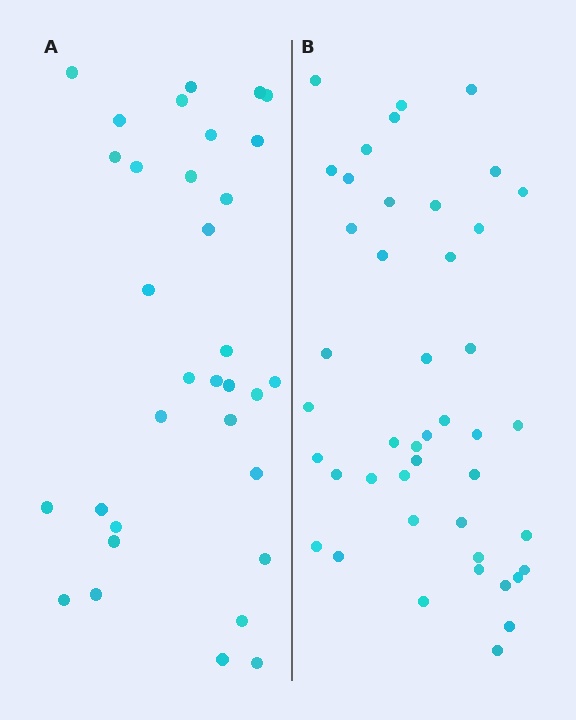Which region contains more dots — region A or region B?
Region B (the right region) has more dots.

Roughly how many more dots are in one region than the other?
Region B has roughly 12 or so more dots than region A.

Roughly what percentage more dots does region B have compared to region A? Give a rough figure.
About 35% more.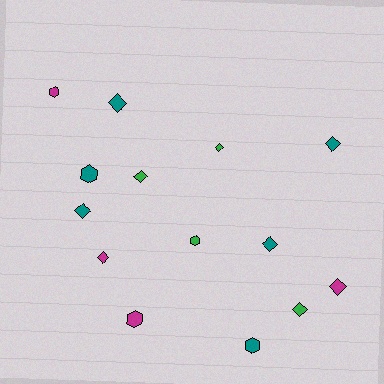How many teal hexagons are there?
There are 2 teal hexagons.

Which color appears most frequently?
Teal, with 6 objects.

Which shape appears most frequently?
Diamond, with 9 objects.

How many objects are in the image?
There are 14 objects.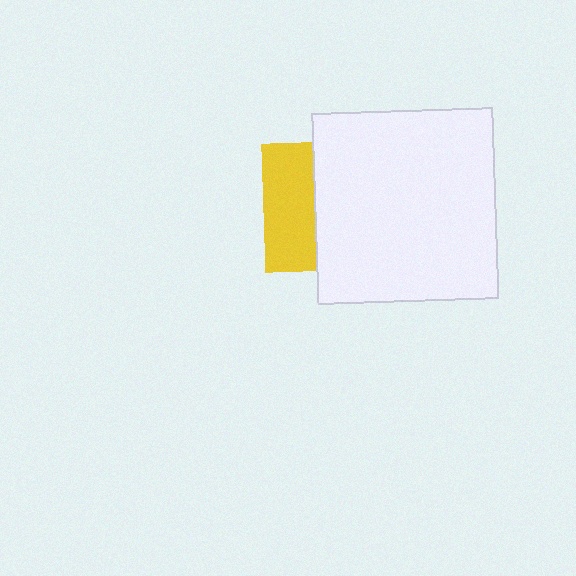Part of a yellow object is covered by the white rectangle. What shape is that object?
It is a square.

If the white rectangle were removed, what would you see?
You would see the complete yellow square.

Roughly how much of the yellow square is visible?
A small part of it is visible (roughly 40%).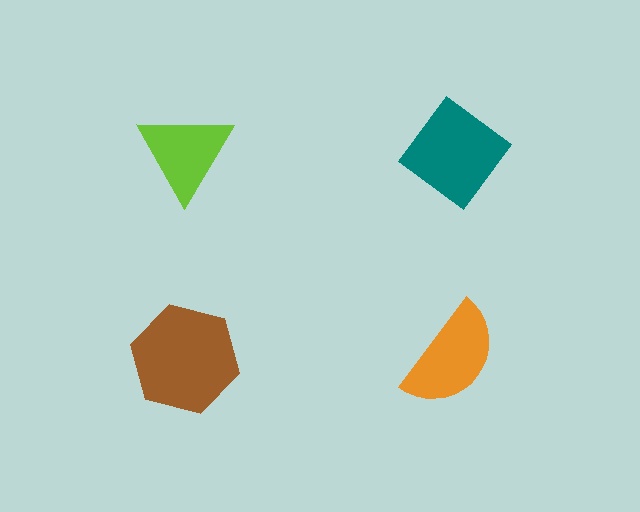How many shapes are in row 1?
2 shapes.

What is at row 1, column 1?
A lime triangle.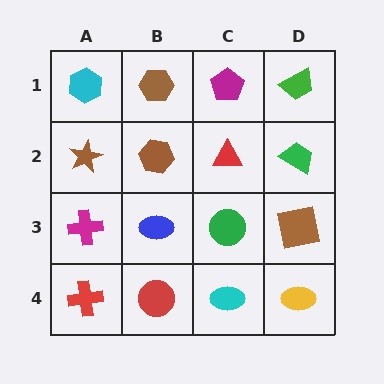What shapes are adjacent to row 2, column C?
A magenta pentagon (row 1, column C), a green circle (row 3, column C), a brown hexagon (row 2, column B), a green trapezoid (row 2, column D).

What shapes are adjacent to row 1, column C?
A red triangle (row 2, column C), a brown hexagon (row 1, column B), a green trapezoid (row 1, column D).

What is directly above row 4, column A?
A magenta cross.